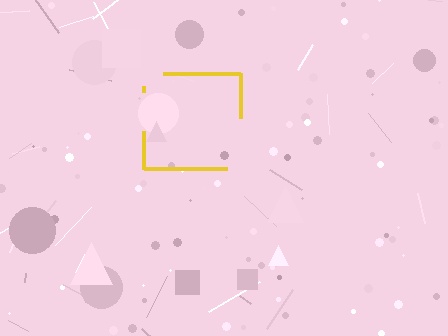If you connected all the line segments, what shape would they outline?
They would outline a square.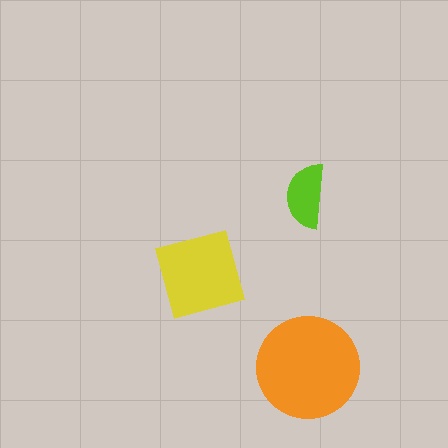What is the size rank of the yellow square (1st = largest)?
2nd.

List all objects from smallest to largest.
The lime semicircle, the yellow square, the orange circle.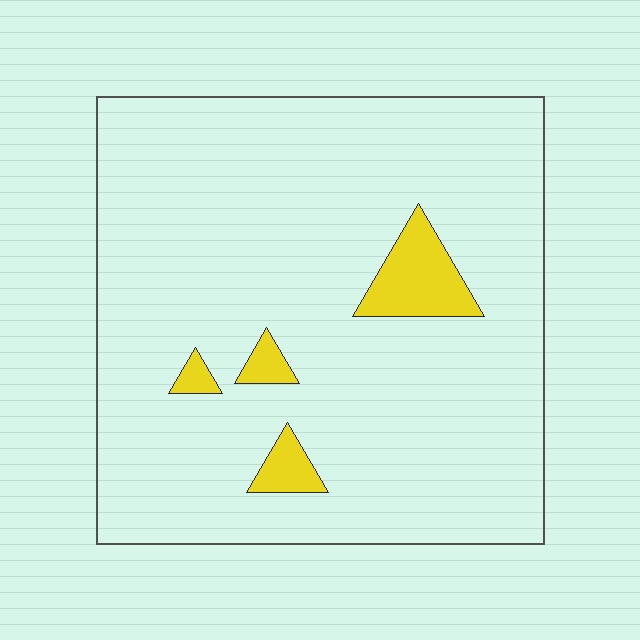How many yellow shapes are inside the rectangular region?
4.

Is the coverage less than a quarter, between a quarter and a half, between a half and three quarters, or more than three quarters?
Less than a quarter.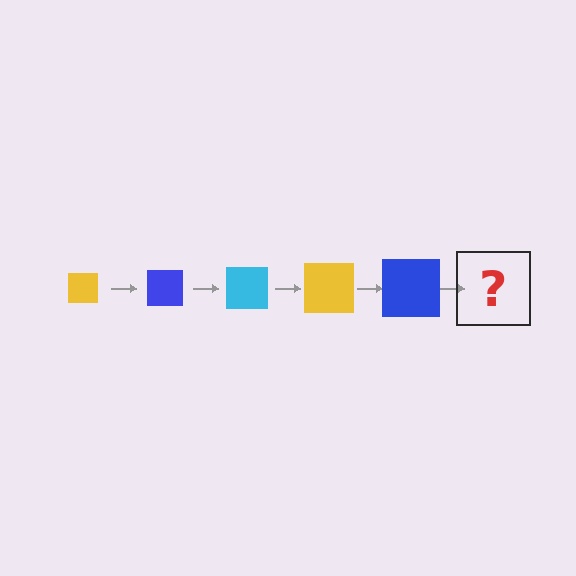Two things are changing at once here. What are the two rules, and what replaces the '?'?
The two rules are that the square grows larger each step and the color cycles through yellow, blue, and cyan. The '?' should be a cyan square, larger than the previous one.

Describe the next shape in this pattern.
It should be a cyan square, larger than the previous one.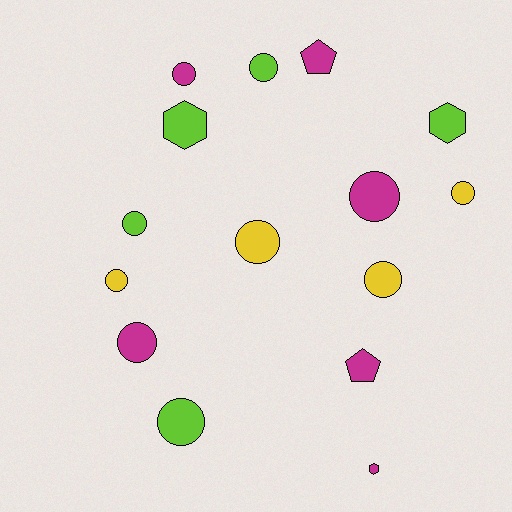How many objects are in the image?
There are 15 objects.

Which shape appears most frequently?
Circle, with 10 objects.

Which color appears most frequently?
Magenta, with 6 objects.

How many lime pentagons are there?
There are no lime pentagons.